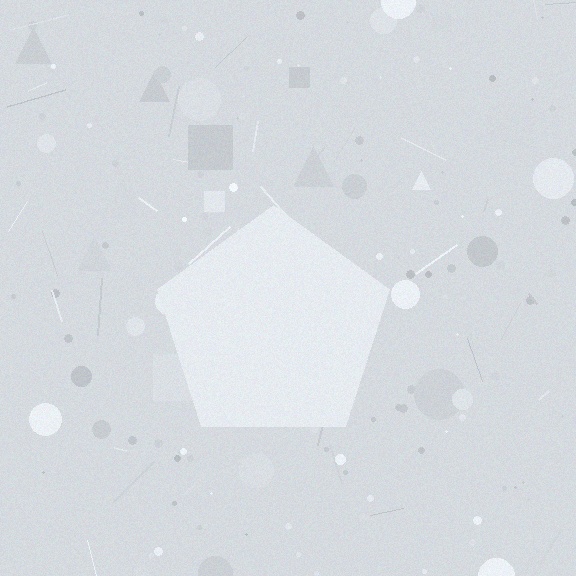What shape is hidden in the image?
A pentagon is hidden in the image.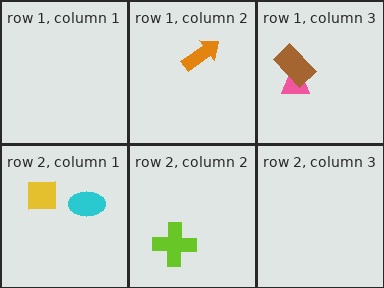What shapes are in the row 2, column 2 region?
The lime cross.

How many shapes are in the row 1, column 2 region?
1.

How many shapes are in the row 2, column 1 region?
2.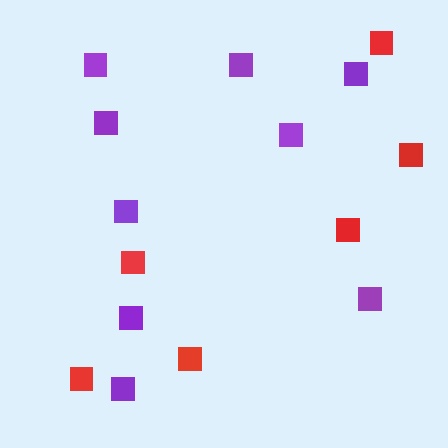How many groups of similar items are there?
There are 2 groups: one group of red squares (6) and one group of purple squares (9).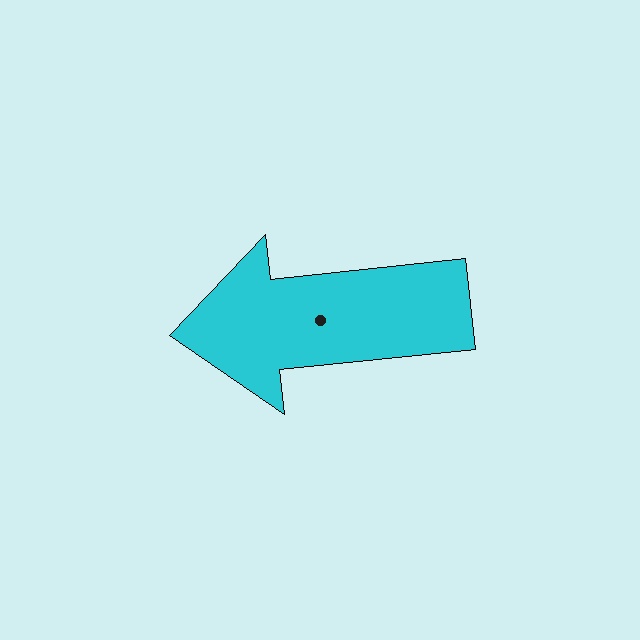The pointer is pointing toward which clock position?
Roughly 9 o'clock.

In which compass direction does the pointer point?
West.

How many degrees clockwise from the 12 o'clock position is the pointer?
Approximately 264 degrees.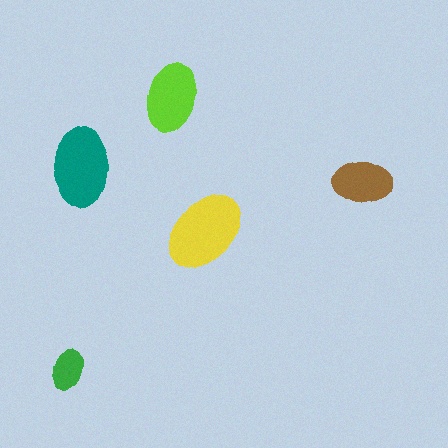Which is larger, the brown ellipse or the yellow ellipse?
The yellow one.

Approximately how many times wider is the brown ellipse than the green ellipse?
About 1.5 times wider.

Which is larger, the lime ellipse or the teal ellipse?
The teal one.